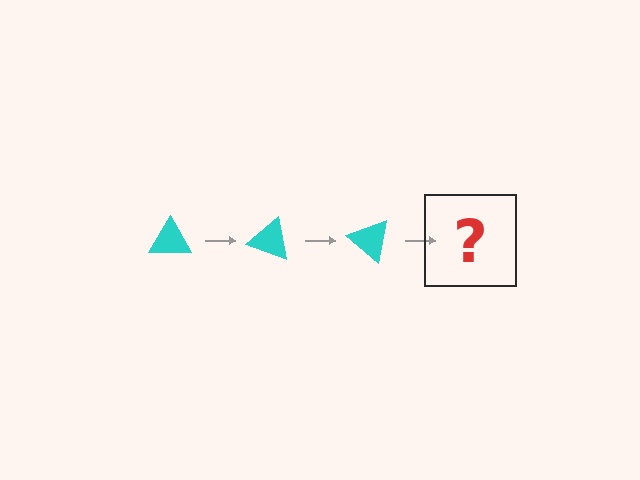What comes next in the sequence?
The next element should be a cyan triangle rotated 60 degrees.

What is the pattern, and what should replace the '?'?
The pattern is that the triangle rotates 20 degrees each step. The '?' should be a cyan triangle rotated 60 degrees.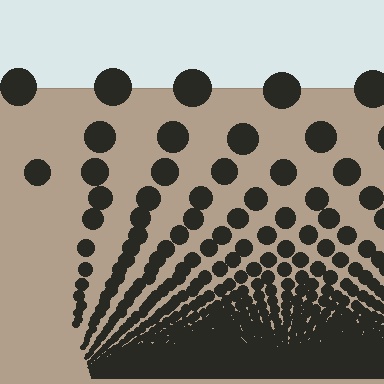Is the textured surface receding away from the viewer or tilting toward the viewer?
The surface appears to tilt toward the viewer. Texture elements get larger and sparser toward the top.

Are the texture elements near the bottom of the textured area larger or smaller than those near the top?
Smaller. The gradient is inverted — elements near the bottom are smaller and denser.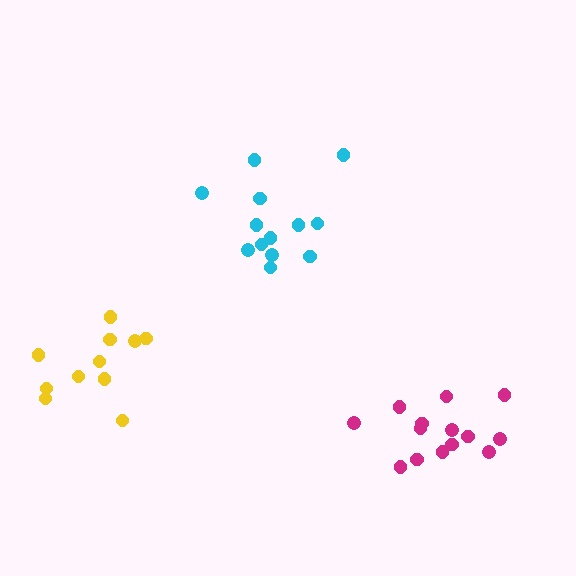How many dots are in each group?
Group 1: 13 dots, Group 2: 14 dots, Group 3: 11 dots (38 total).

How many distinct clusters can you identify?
There are 3 distinct clusters.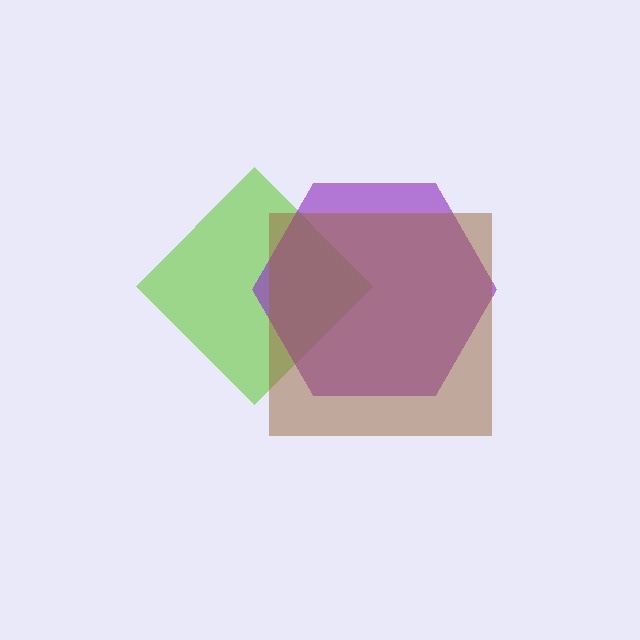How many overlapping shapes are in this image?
There are 3 overlapping shapes in the image.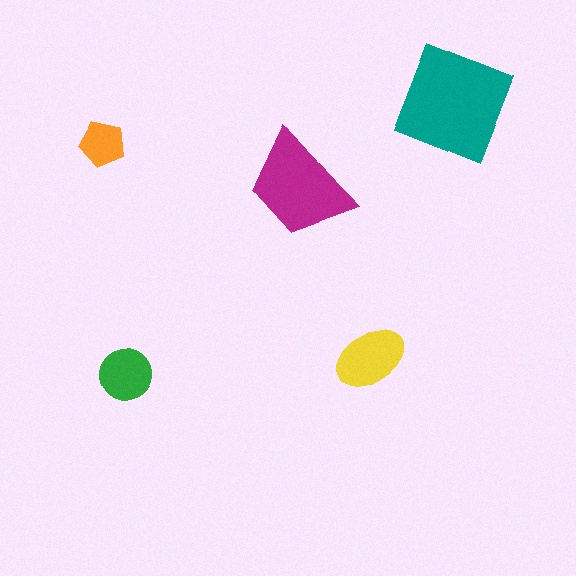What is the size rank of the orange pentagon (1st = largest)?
5th.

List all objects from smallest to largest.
The orange pentagon, the green circle, the yellow ellipse, the magenta trapezoid, the teal square.